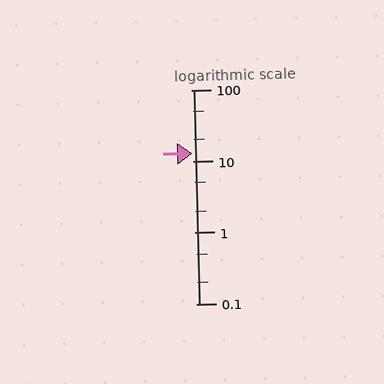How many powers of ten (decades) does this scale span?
The scale spans 3 decades, from 0.1 to 100.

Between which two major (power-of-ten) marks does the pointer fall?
The pointer is between 10 and 100.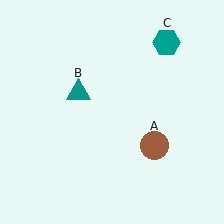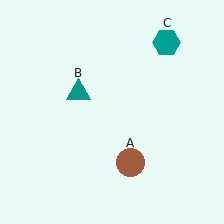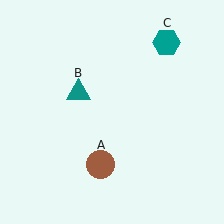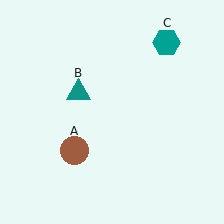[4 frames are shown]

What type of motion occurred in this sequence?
The brown circle (object A) rotated clockwise around the center of the scene.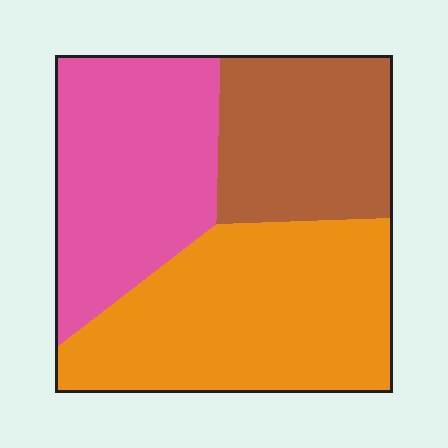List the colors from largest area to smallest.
From largest to smallest: orange, pink, brown.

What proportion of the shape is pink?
Pink covers 33% of the shape.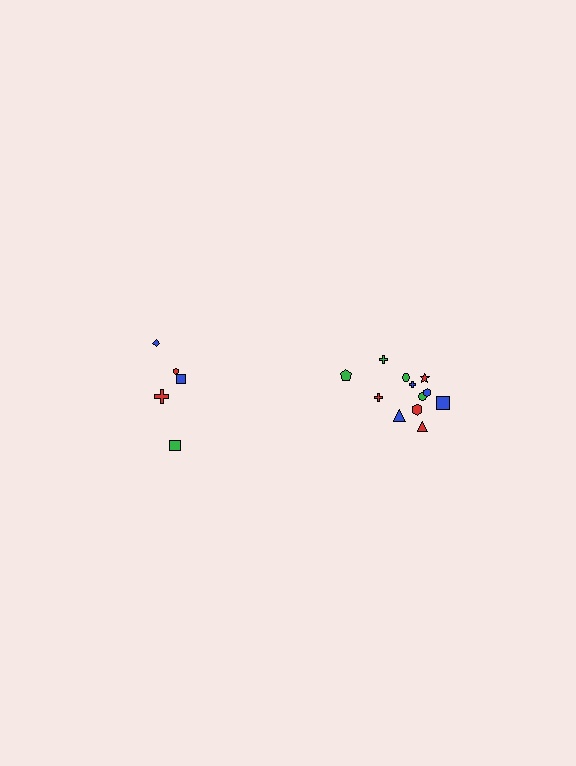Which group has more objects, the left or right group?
The right group.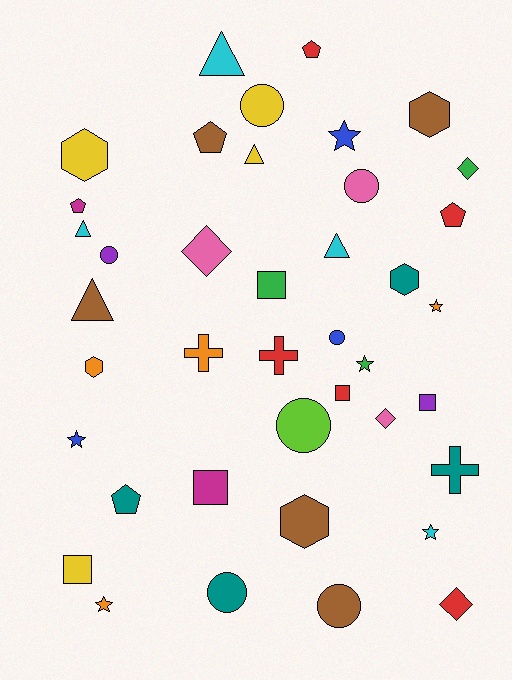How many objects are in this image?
There are 40 objects.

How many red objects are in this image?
There are 5 red objects.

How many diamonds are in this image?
There are 4 diamonds.